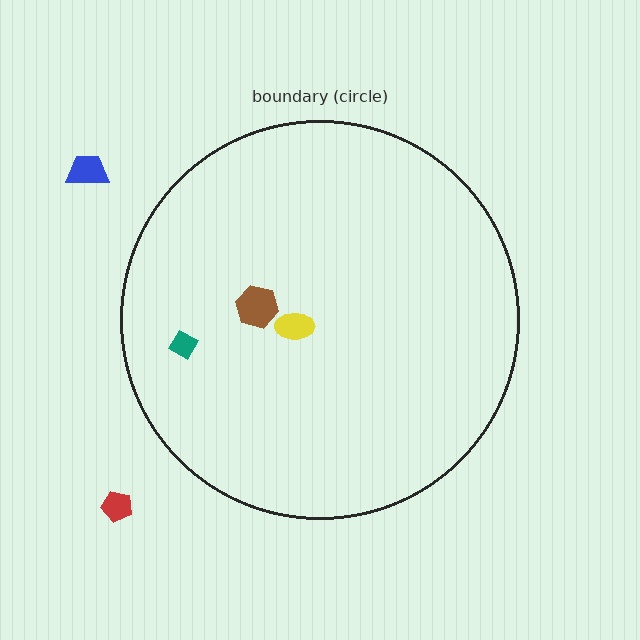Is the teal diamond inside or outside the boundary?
Inside.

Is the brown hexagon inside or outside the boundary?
Inside.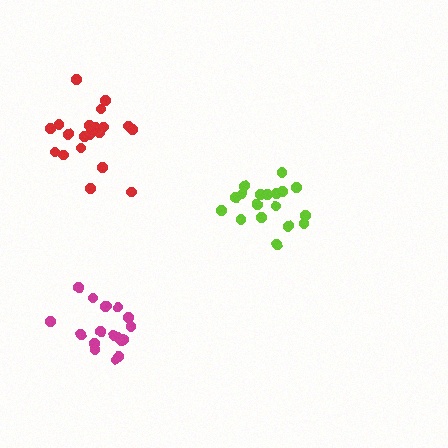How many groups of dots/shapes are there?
There are 3 groups.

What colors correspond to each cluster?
The clusters are colored: lime, red, magenta.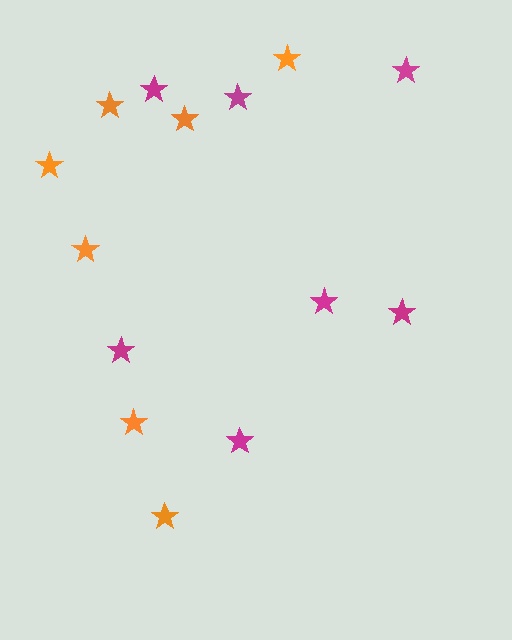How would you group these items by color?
There are 2 groups: one group of orange stars (7) and one group of magenta stars (7).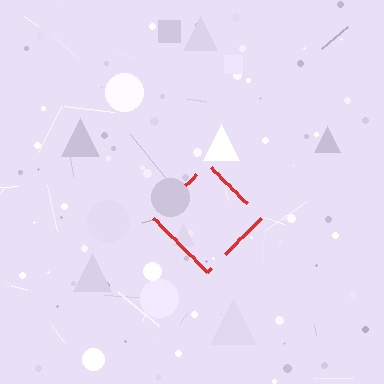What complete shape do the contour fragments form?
The contour fragments form a diamond.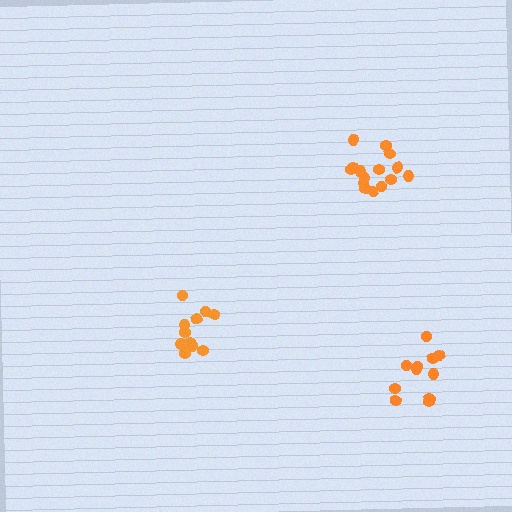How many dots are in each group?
Group 1: 11 dots, Group 2: 15 dots, Group 3: 11 dots (37 total).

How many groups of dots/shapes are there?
There are 3 groups.